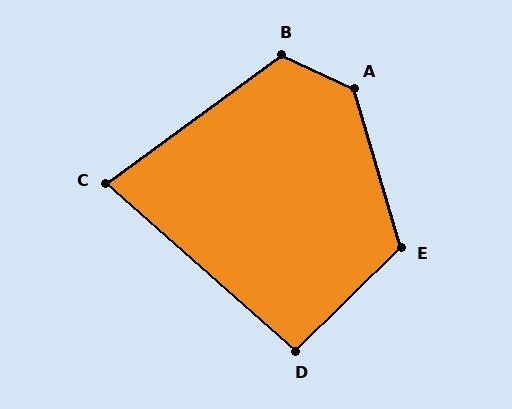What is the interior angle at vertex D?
Approximately 94 degrees (approximately right).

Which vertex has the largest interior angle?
A, at approximately 132 degrees.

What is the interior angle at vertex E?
Approximately 118 degrees (obtuse).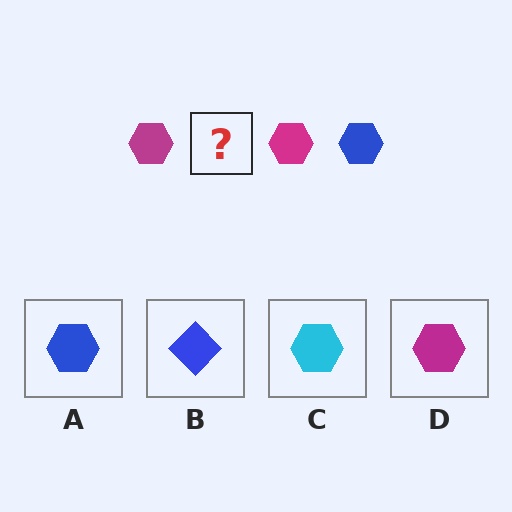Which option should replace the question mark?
Option A.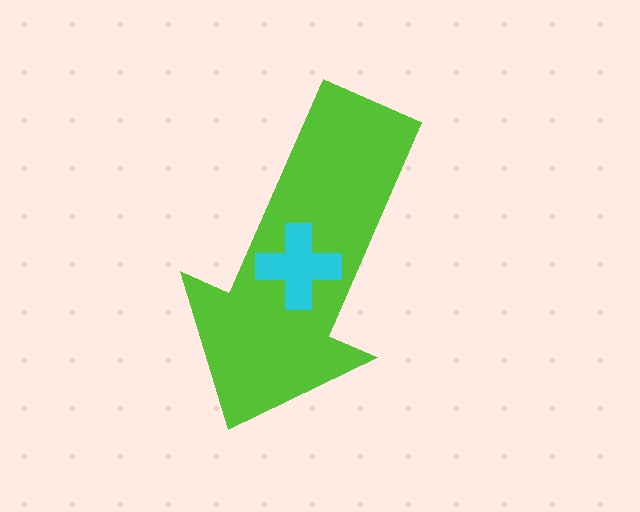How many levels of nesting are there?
2.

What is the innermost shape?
The cyan cross.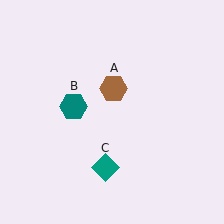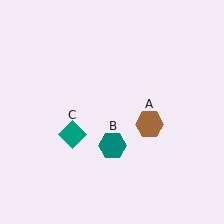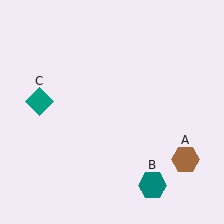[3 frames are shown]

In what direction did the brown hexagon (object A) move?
The brown hexagon (object A) moved down and to the right.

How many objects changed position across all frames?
3 objects changed position: brown hexagon (object A), teal hexagon (object B), teal diamond (object C).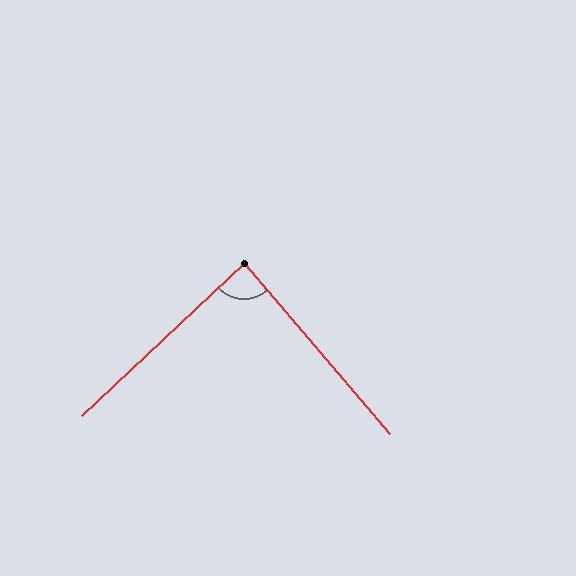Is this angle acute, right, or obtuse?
It is approximately a right angle.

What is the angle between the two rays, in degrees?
Approximately 87 degrees.